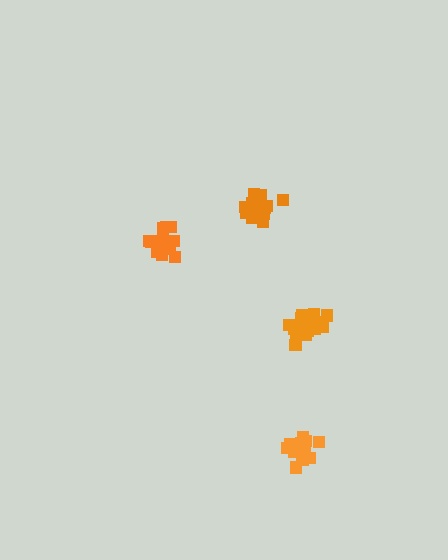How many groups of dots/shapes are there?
There are 4 groups.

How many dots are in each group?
Group 1: 14 dots, Group 2: 16 dots, Group 3: 16 dots, Group 4: 17 dots (63 total).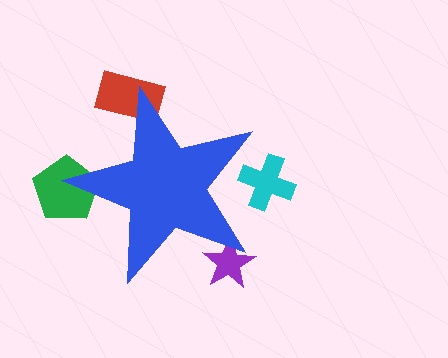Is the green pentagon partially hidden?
Yes, the green pentagon is partially hidden behind the blue star.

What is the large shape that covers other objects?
A blue star.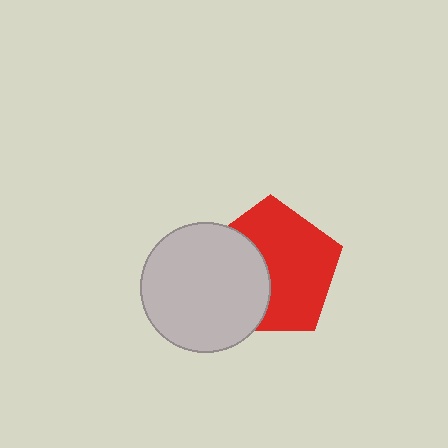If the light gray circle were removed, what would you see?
You would see the complete red pentagon.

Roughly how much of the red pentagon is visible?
About half of it is visible (roughly 62%).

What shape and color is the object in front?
The object in front is a light gray circle.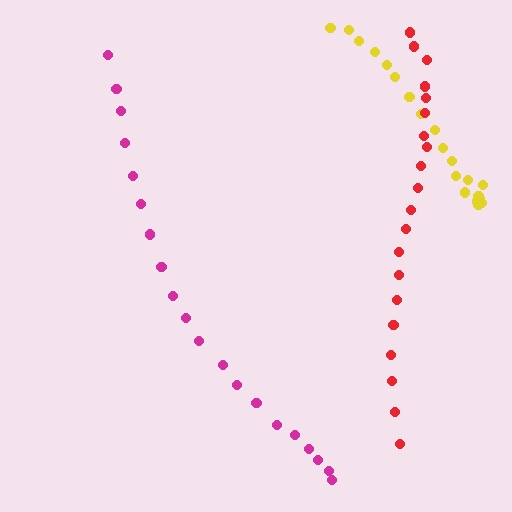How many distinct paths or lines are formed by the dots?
There are 3 distinct paths.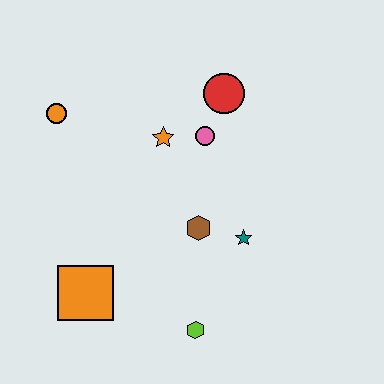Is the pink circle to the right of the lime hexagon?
Yes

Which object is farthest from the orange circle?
The lime hexagon is farthest from the orange circle.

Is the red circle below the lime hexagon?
No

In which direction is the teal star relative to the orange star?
The teal star is below the orange star.